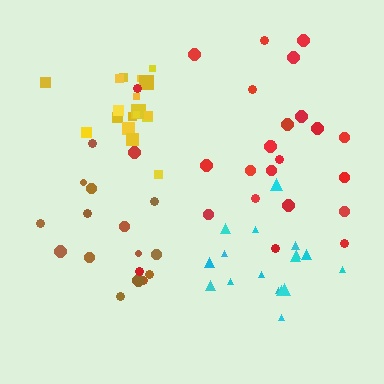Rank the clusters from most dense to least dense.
yellow, cyan, brown, red.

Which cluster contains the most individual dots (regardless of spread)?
Red (25).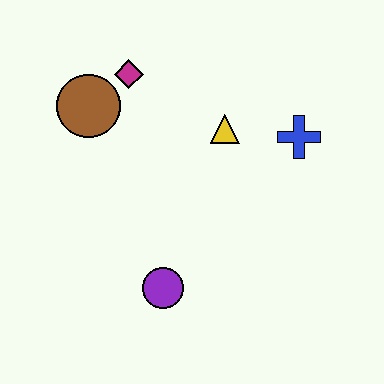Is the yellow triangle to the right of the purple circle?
Yes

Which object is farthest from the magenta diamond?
The purple circle is farthest from the magenta diamond.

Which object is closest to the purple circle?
The yellow triangle is closest to the purple circle.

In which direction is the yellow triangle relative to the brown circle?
The yellow triangle is to the right of the brown circle.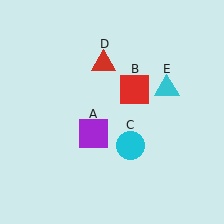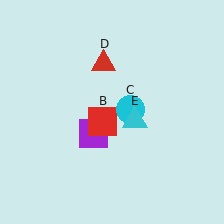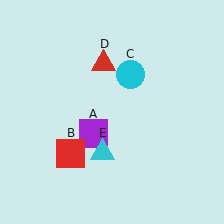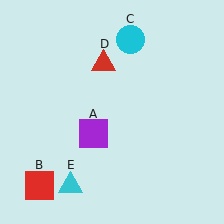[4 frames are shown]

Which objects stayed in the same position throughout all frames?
Purple square (object A) and red triangle (object D) remained stationary.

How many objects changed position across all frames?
3 objects changed position: red square (object B), cyan circle (object C), cyan triangle (object E).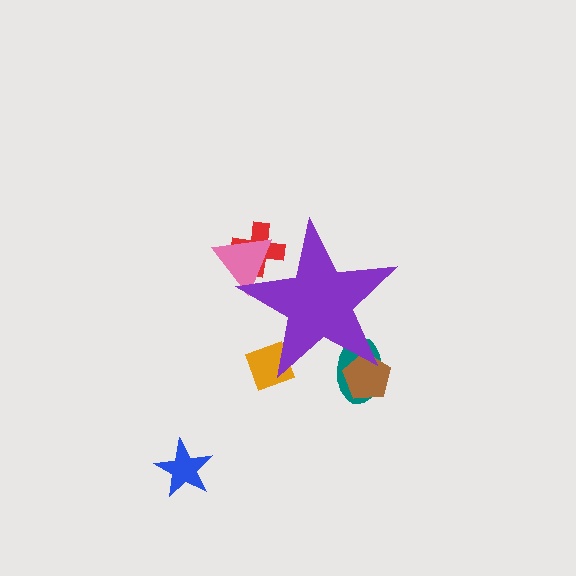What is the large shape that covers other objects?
A purple star.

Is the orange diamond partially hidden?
Yes, the orange diamond is partially hidden behind the purple star.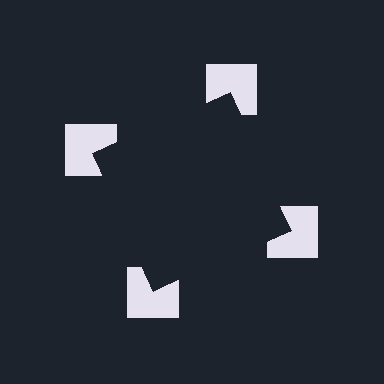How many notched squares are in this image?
There are 4 — one at each vertex of the illusory square.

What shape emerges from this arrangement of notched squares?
An illusory square — its edges are inferred from the aligned wedge cuts in the notched squares, not physically drawn.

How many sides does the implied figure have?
4 sides.